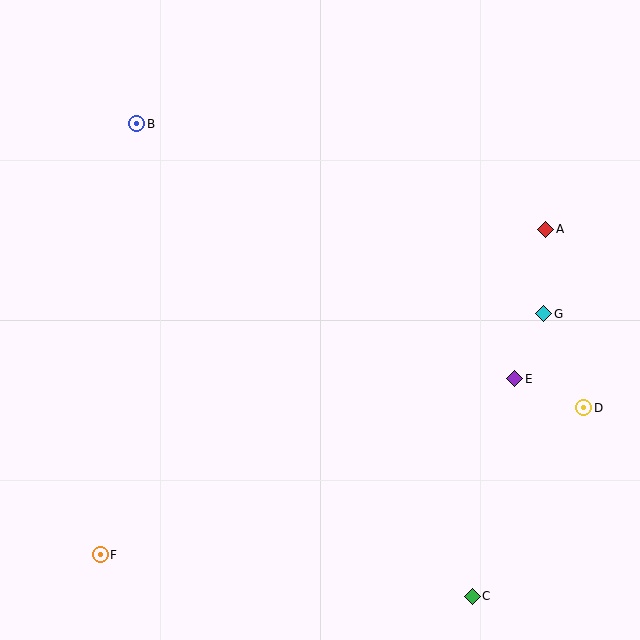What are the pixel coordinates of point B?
Point B is at (137, 124).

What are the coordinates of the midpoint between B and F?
The midpoint between B and F is at (119, 339).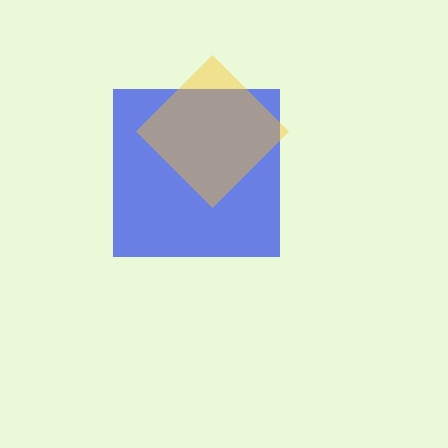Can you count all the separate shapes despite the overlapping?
Yes, there are 2 separate shapes.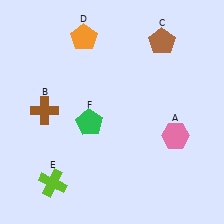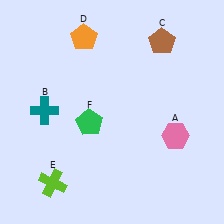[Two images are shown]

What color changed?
The cross (B) changed from brown in Image 1 to teal in Image 2.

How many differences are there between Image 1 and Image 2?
There is 1 difference between the two images.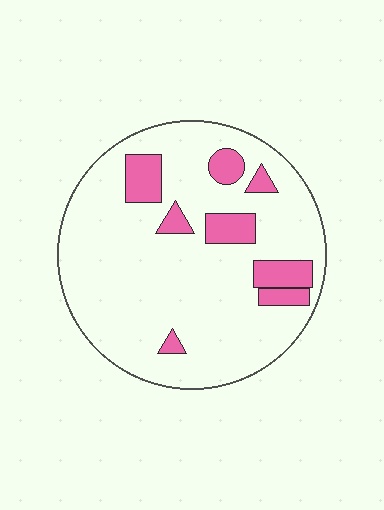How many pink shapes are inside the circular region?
8.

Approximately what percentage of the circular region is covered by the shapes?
Approximately 15%.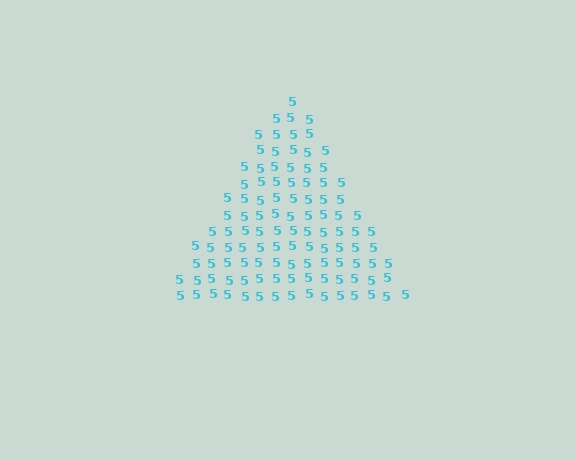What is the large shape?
The large shape is a triangle.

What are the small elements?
The small elements are digit 5's.